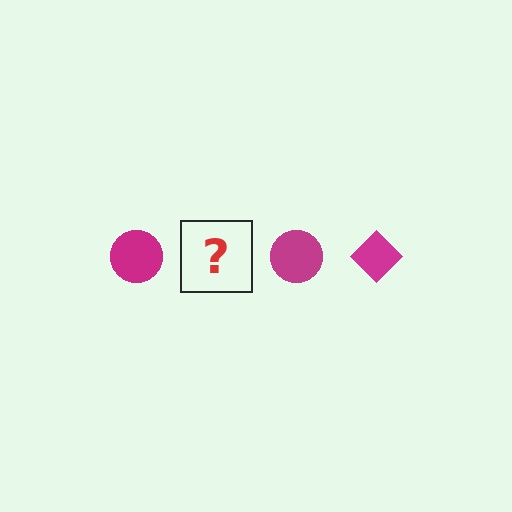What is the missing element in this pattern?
The missing element is a magenta diamond.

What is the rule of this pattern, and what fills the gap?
The rule is that the pattern cycles through circle, diamond shapes in magenta. The gap should be filled with a magenta diamond.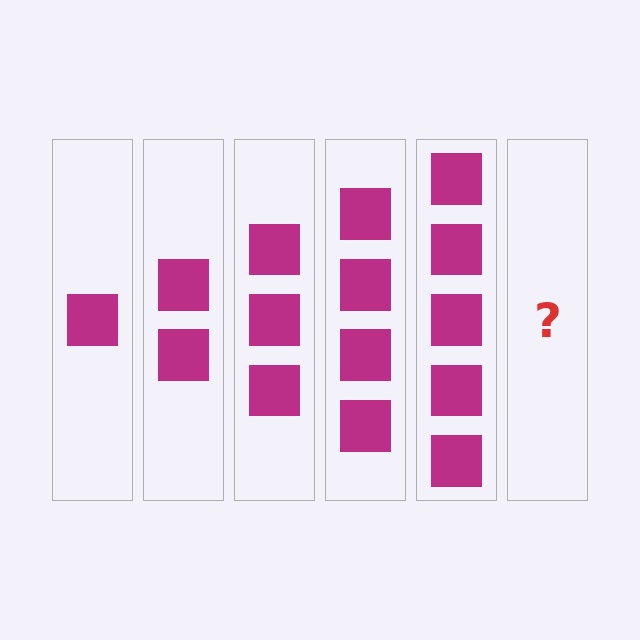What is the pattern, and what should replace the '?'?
The pattern is that each step adds one more square. The '?' should be 6 squares.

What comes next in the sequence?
The next element should be 6 squares.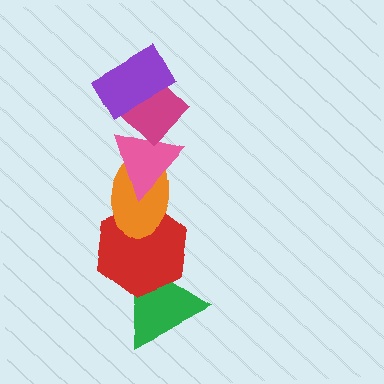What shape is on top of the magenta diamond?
The purple rectangle is on top of the magenta diamond.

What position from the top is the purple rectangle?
The purple rectangle is 1st from the top.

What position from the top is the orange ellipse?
The orange ellipse is 4th from the top.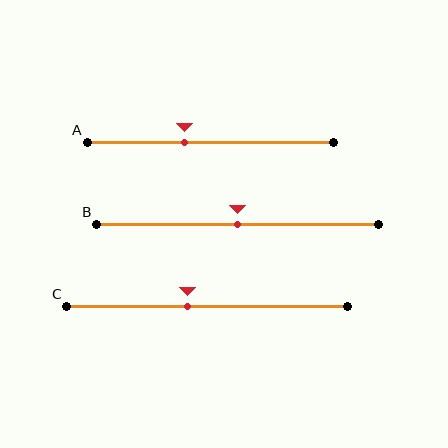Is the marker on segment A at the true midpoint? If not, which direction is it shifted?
No, the marker on segment A is shifted to the left by about 11% of the segment length.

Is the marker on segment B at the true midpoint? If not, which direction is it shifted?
Yes, the marker on segment B is at the true midpoint.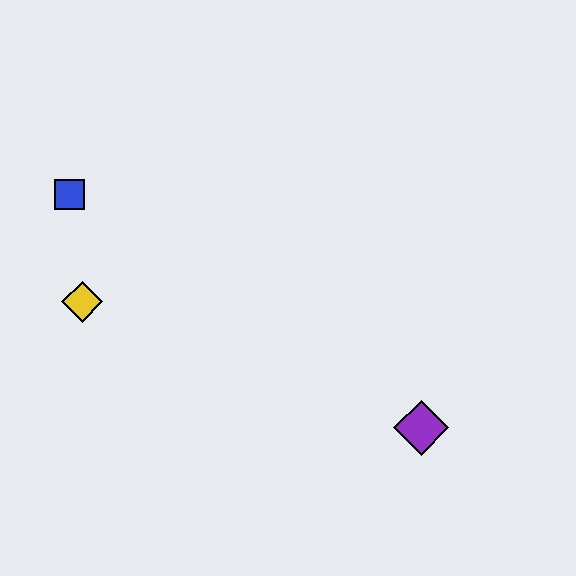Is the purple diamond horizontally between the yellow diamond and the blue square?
No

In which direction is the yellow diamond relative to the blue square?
The yellow diamond is below the blue square.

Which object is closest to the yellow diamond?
The blue square is closest to the yellow diamond.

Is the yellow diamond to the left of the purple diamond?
Yes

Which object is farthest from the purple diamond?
The blue square is farthest from the purple diamond.